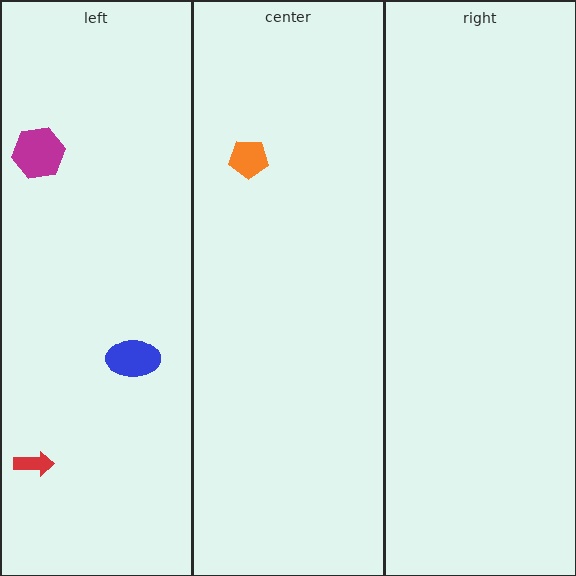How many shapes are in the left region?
3.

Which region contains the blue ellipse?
The left region.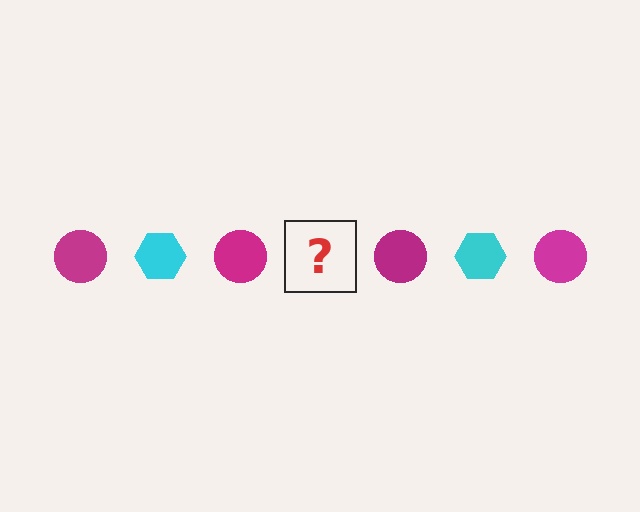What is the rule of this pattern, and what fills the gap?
The rule is that the pattern alternates between magenta circle and cyan hexagon. The gap should be filled with a cyan hexagon.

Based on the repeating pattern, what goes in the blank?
The blank should be a cyan hexagon.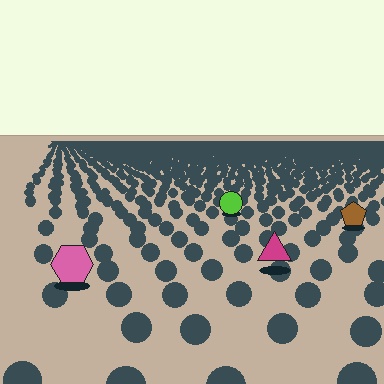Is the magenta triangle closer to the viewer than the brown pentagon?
Yes. The magenta triangle is closer — you can tell from the texture gradient: the ground texture is coarser near it.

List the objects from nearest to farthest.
From nearest to farthest: the pink hexagon, the magenta triangle, the brown pentagon, the lime circle.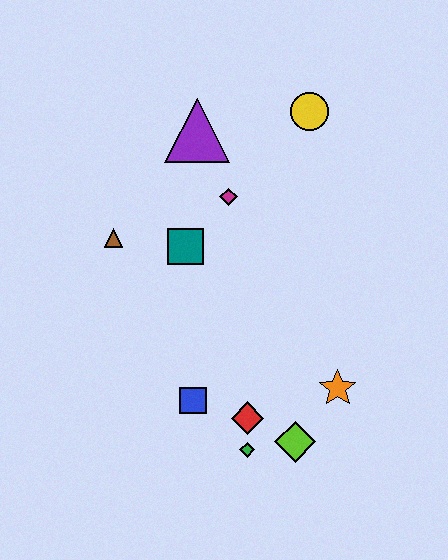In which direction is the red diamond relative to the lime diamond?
The red diamond is to the left of the lime diamond.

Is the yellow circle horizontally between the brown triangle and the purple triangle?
No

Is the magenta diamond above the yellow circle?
No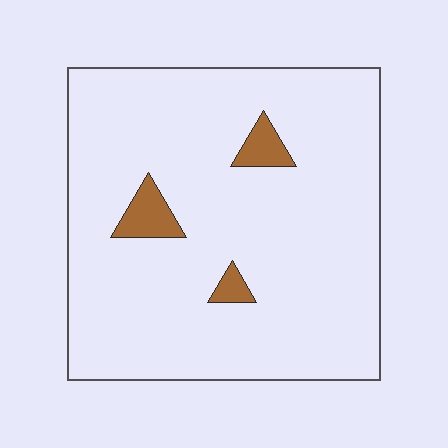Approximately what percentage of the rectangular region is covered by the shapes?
Approximately 5%.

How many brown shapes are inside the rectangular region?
3.